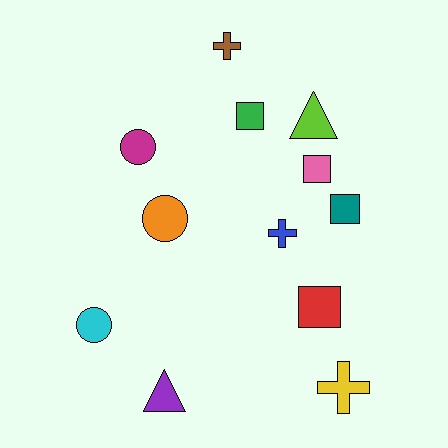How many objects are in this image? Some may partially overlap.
There are 12 objects.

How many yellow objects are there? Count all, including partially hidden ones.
There is 1 yellow object.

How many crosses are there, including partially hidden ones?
There are 3 crosses.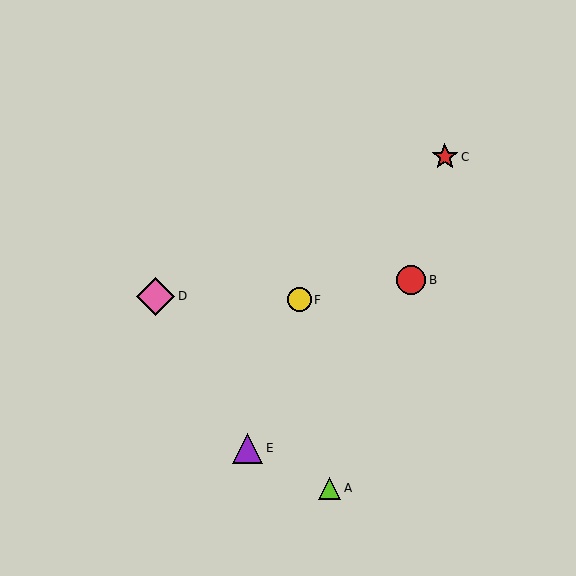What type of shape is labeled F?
Shape F is a yellow circle.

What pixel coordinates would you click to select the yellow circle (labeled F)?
Click at (299, 300) to select the yellow circle F.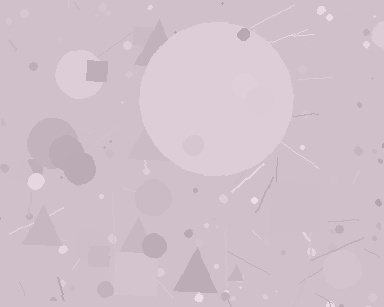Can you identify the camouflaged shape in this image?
The camouflaged shape is a circle.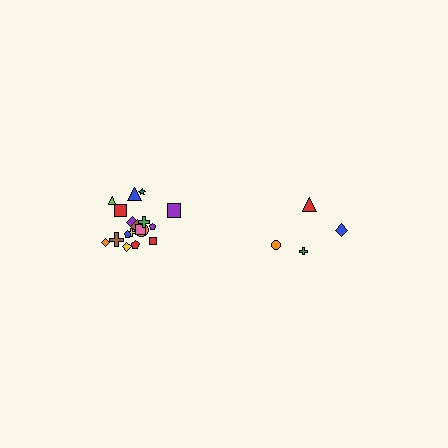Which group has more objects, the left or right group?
The left group.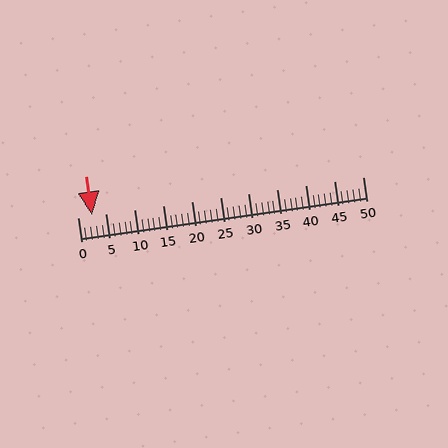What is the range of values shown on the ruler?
The ruler shows values from 0 to 50.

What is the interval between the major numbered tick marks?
The major tick marks are spaced 5 units apart.